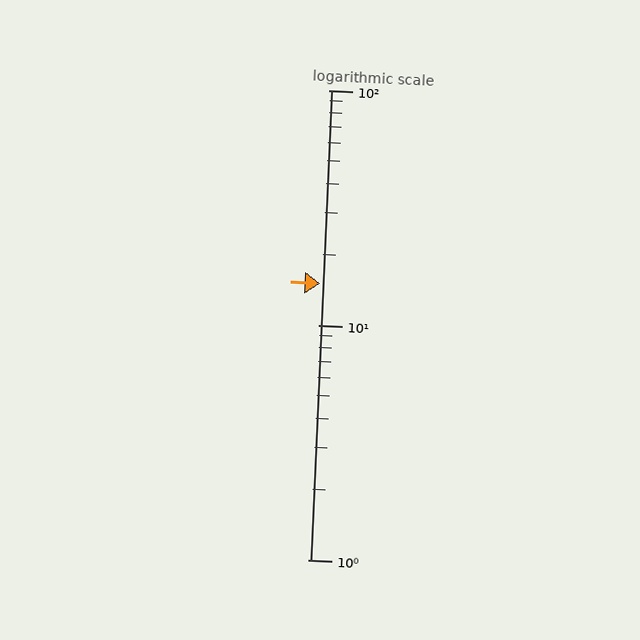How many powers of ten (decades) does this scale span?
The scale spans 2 decades, from 1 to 100.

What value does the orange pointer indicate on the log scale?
The pointer indicates approximately 15.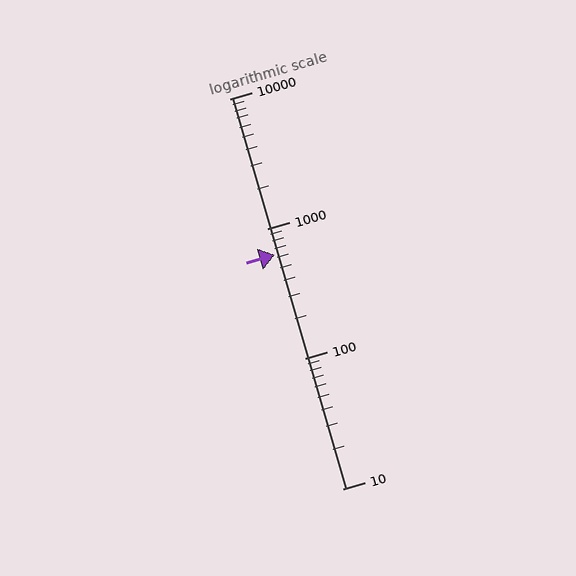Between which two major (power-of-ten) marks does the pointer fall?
The pointer is between 100 and 1000.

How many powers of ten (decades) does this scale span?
The scale spans 3 decades, from 10 to 10000.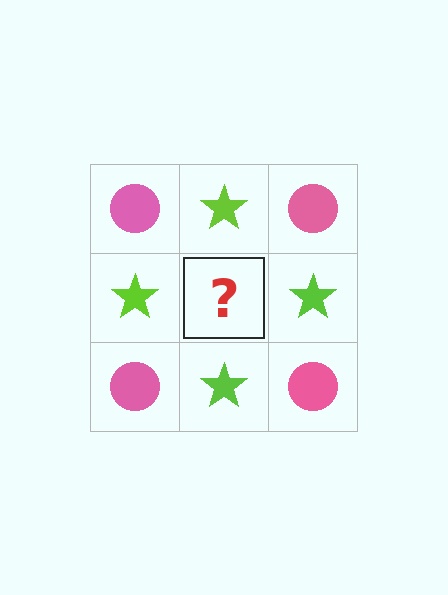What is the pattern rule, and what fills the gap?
The rule is that it alternates pink circle and lime star in a checkerboard pattern. The gap should be filled with a pink circle.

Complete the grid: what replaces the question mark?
The question mark should be replaced with a pink circle.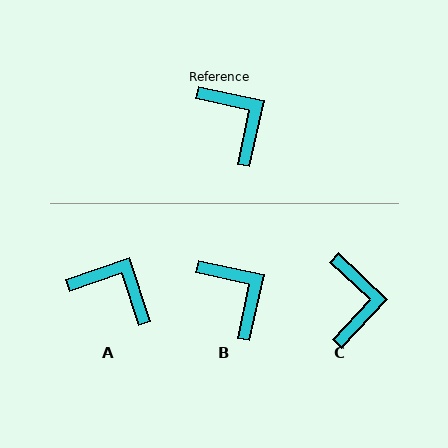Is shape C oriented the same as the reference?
No, it is off by about 31 degrees.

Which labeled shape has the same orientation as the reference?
B.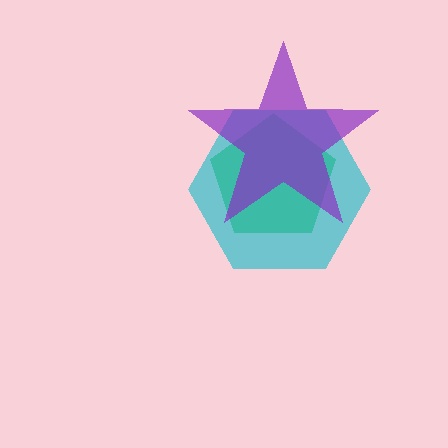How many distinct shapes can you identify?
There are 3 distinct shapes: a green pentagon, a cyan hexagon, a purple star.